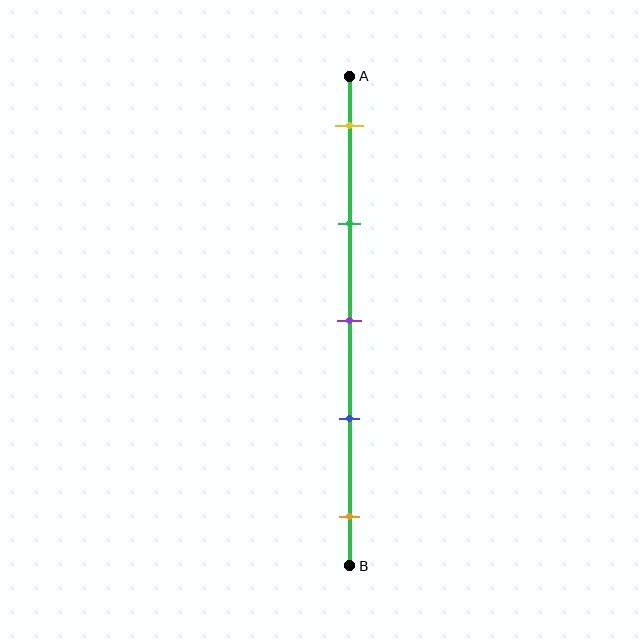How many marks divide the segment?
There are 5 marks dividing the segment.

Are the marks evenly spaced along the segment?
Yes, the marks are approximately evenly spaced.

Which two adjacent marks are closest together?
The purple and blue marks are the closest adjacent pair.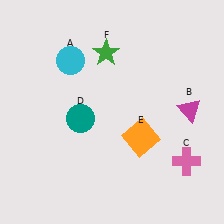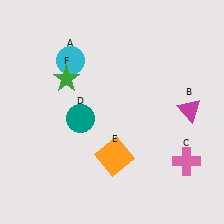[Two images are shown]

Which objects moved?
The objects that moved are: the orange square (E), the green star (F).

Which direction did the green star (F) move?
The green star (F) moved left.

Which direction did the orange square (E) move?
The orange square (E) moved left.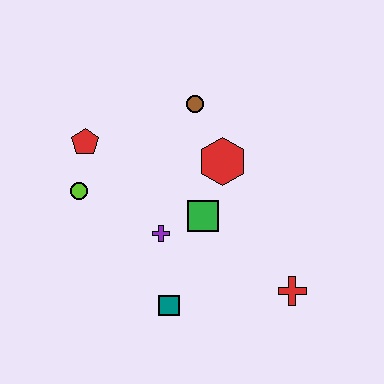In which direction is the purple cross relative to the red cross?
The purple cross is to the left of the red cross.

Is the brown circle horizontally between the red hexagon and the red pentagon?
Yes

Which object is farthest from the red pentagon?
The red cross is farthest from the red pentagon.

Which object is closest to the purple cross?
The green square is closest to the purple cross.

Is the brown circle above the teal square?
Yes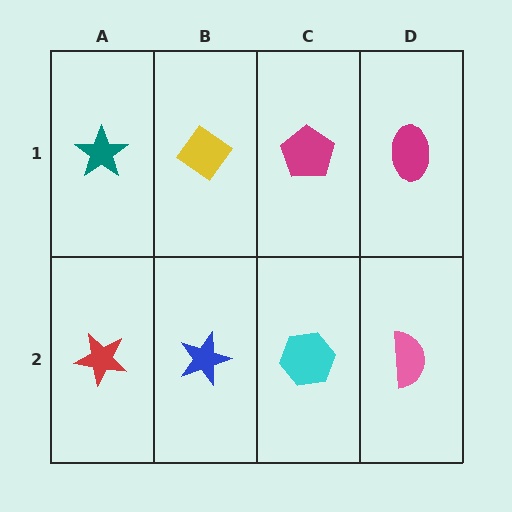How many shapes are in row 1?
4 shapes.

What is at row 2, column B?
A blue star.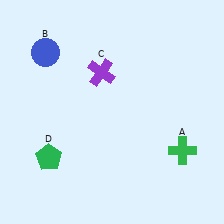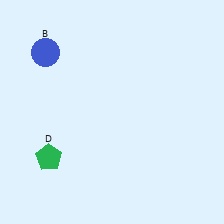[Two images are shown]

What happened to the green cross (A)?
The green cross (A) was removed in Image 2. It was in the bottom-right area of Image 1.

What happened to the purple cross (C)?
The purple cross (C) was removed in Image 2. It was in the top-left area of Image 1.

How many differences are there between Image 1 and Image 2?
There are 2 differences between the two images.